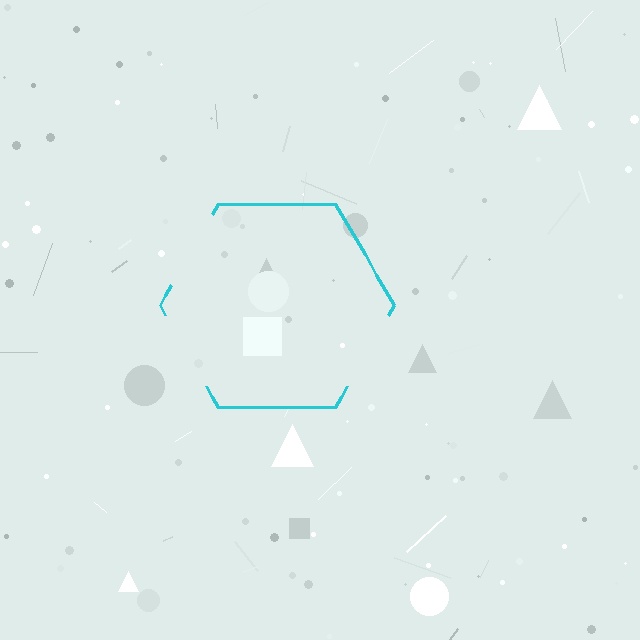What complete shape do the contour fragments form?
The contour fragments form a hexagon.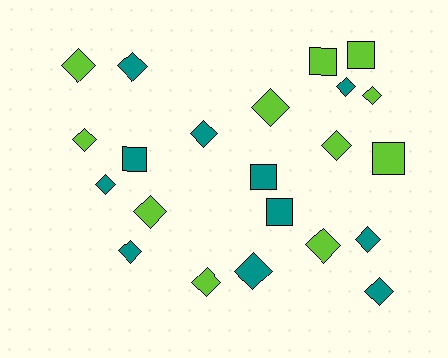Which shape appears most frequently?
Diamond, with 16 objects.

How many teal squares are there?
There are 3 teal squares.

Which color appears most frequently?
Teal, with 11 objects.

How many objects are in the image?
There are 22 objects.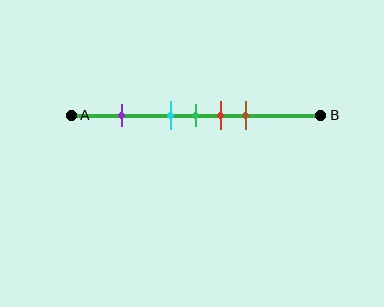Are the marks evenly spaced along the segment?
No, the marks are not evenly spaced.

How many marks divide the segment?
There are 5 marks dividing the segment.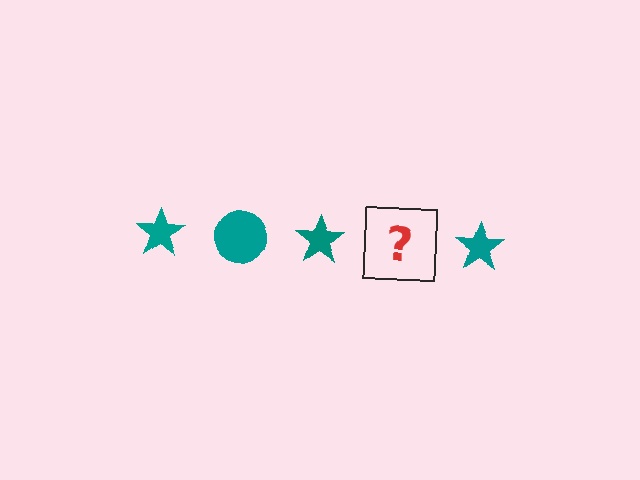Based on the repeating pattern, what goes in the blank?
The blank should be a teal circle.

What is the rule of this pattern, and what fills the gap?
The rule is that the pattern cycles through star, circle shapes in teal. The gap should be filled with a teal circle.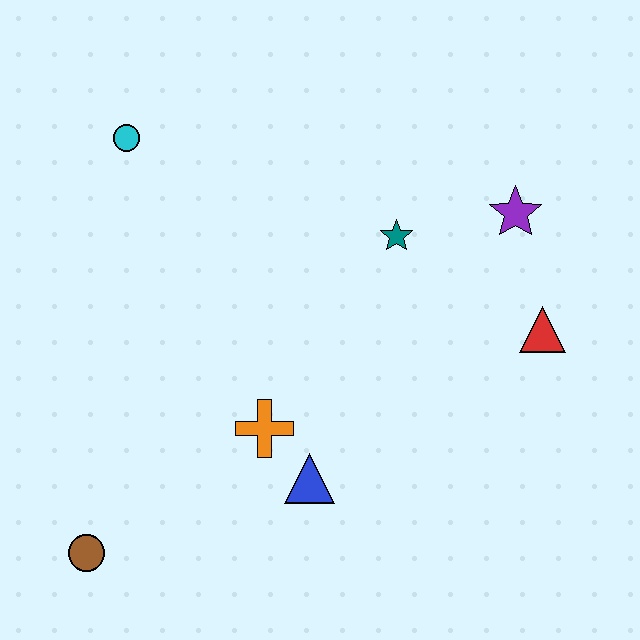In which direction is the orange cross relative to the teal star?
The orange cross is below the teal star.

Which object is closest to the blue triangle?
The orange cross is closest to the blue triangle.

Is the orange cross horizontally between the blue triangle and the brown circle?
Yes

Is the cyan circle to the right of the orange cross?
No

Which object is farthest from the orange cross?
The purple star is farthest from the orange cross.